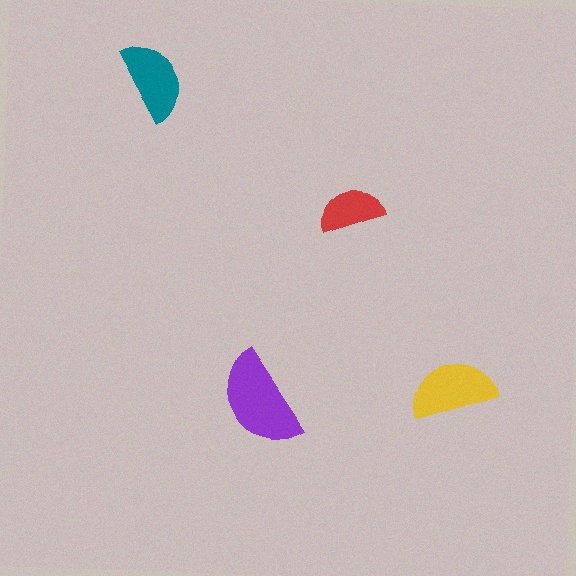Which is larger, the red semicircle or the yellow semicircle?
The yellow one.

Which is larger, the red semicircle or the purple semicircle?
The purple one.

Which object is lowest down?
The purple semicircle is bottommost.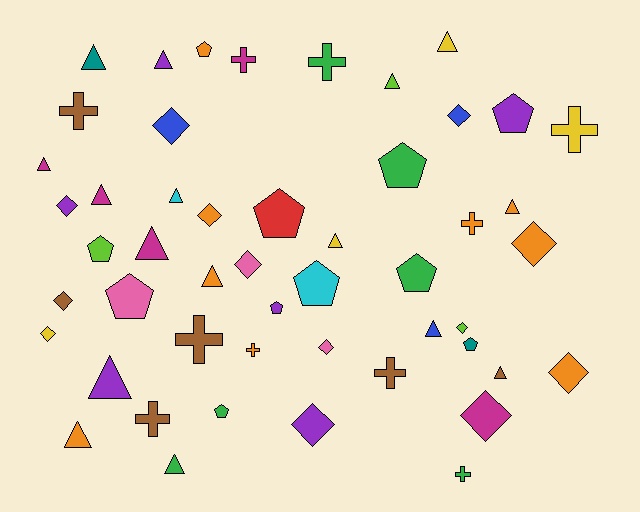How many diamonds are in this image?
There are 13 diamonds.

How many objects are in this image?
There are 50 objects.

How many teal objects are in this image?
There are 2 teal objects.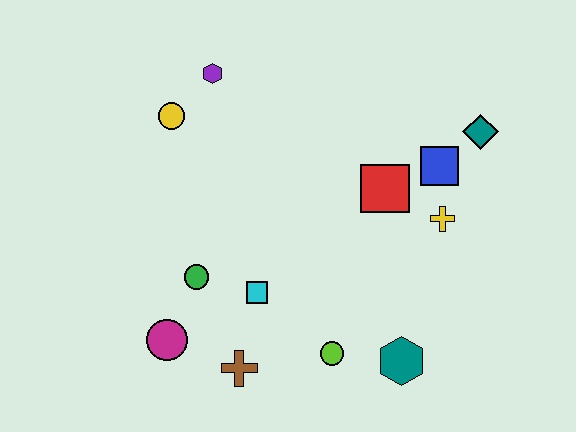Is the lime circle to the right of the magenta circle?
Yes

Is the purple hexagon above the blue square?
Yes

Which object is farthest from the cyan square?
The teal diamond is farthest from the cyan square.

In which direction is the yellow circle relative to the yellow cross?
The yellow circle is to the left of the yellow cross.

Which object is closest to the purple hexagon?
The yellow circle is closest to the purple hexagon.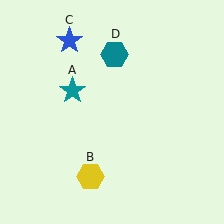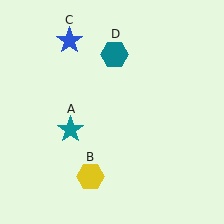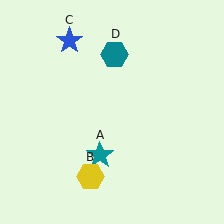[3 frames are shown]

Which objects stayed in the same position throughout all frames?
Yellow hexagon (object B) and blue star (object C) and teal hexagon (object D) remained stationary.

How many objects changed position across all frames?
1 object changed position: teal star (object A).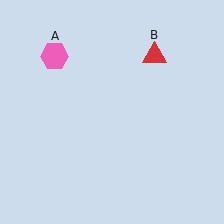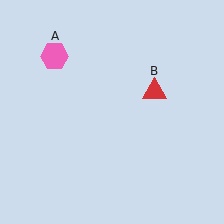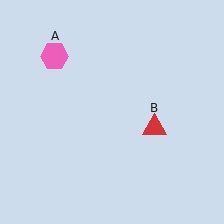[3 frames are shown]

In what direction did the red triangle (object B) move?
The red triangle (object B) moved down.